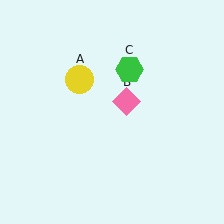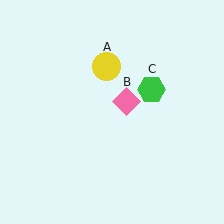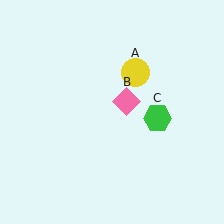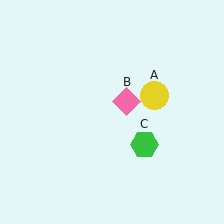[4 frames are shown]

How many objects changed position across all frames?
2 objects changed position: yellow circle (object A), green hexagon (object C).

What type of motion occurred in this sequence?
The yellow circle (object A), green hexagon (object C) rotated clockwise around the center of the scene.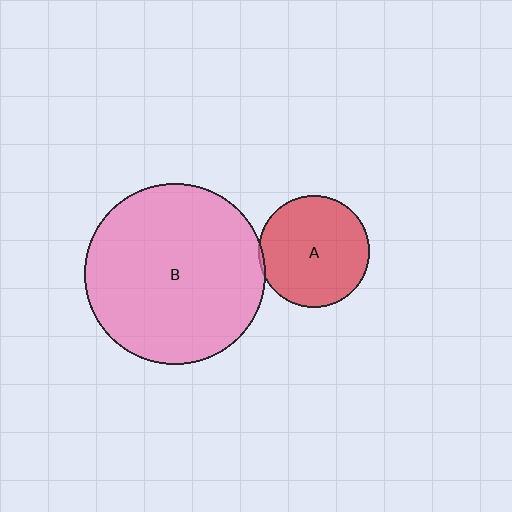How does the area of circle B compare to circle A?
Approximately 2.7 times.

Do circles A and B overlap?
Yes.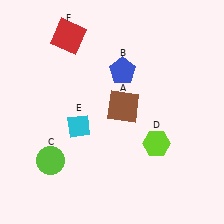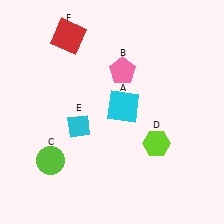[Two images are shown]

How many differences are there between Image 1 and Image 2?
There are 2 differences between the two images.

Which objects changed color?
A changed from brown to cyan. B changed from blue to pink.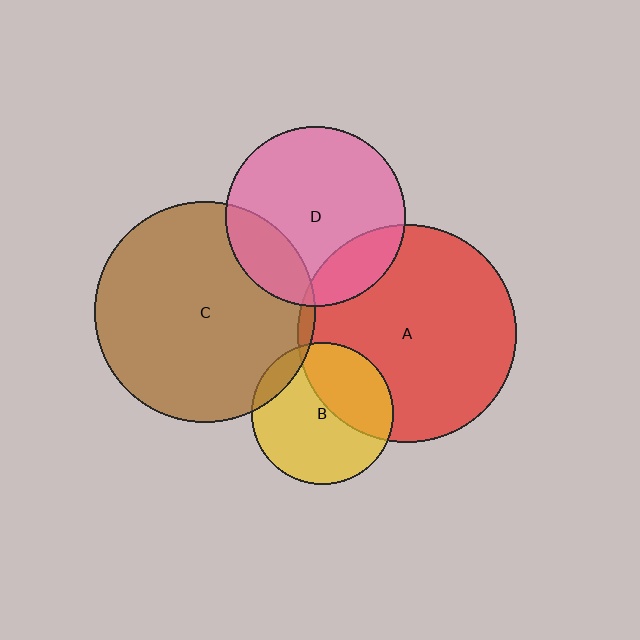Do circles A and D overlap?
Yes.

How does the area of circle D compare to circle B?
Approximately 1.6 times.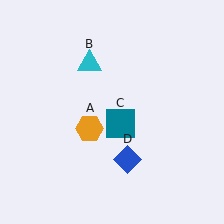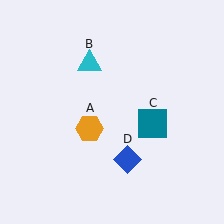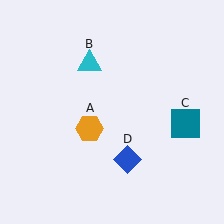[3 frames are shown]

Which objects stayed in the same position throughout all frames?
Orange hexagon (object A) and cyan triangle (object B) and blue diamond (object D) remained stationary.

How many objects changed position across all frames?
1 object changed position: teal square (object C).